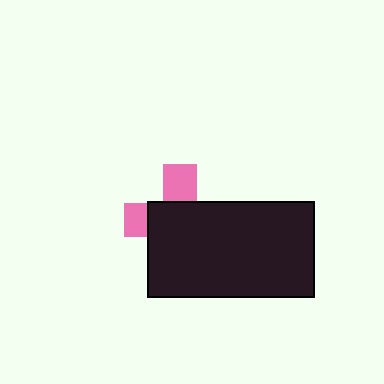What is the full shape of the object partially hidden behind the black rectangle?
The partially hidden object is a pink cross.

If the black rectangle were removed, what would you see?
You would see the complete pink cross.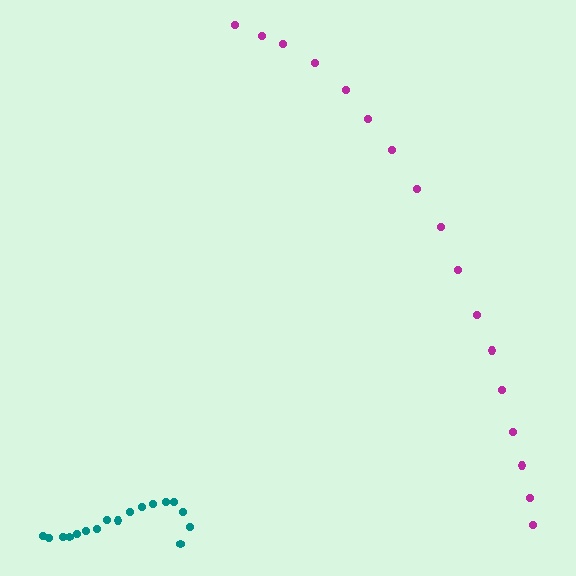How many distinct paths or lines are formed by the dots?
There are 2 distinct paths.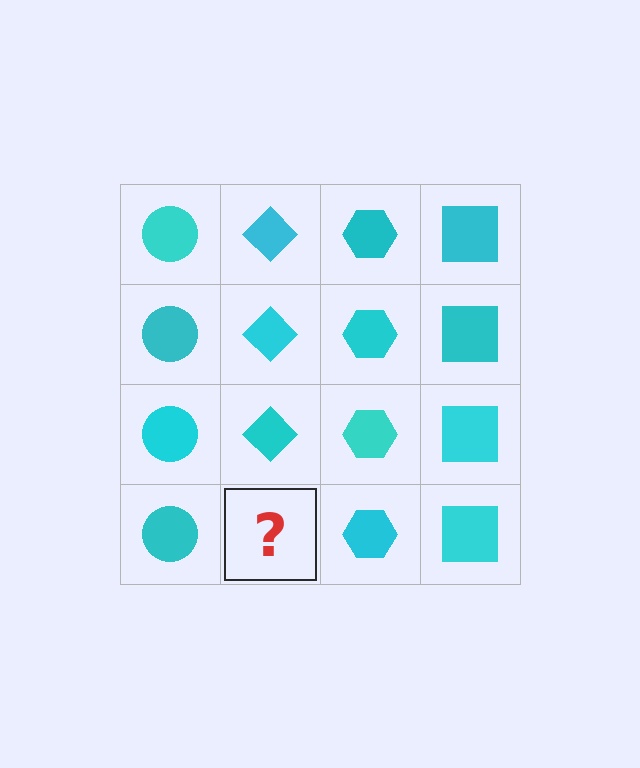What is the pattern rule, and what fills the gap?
The rule is that each column has a consistent shape. The gap should be filled with a cyan diamond.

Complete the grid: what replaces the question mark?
The question mark should be replaced with a cyan diamond.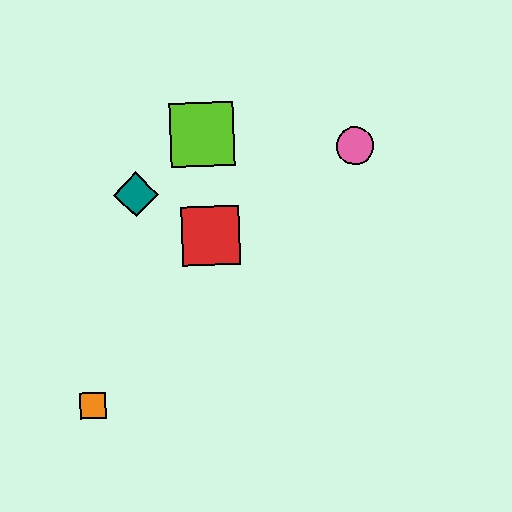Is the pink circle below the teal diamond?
No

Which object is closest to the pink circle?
The lime square is closest to the pink circle.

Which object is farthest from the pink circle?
The orange square is farthest from the pink circle.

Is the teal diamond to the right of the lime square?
No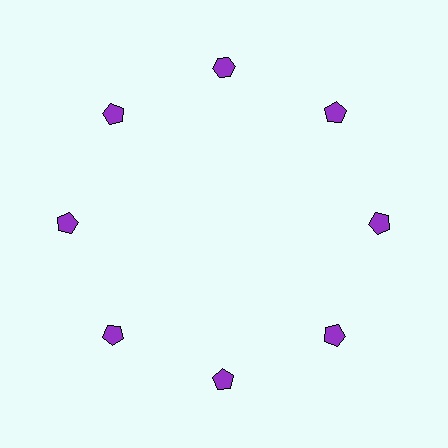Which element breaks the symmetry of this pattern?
The purple hexagon at roughly the 12 o'clock position breaks the symmetry. All other shapes are purple pentagons.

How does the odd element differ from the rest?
It has a different shape: hexagon instead of pentagon.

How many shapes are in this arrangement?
There are 8 shapes arranged in a ring pattern.